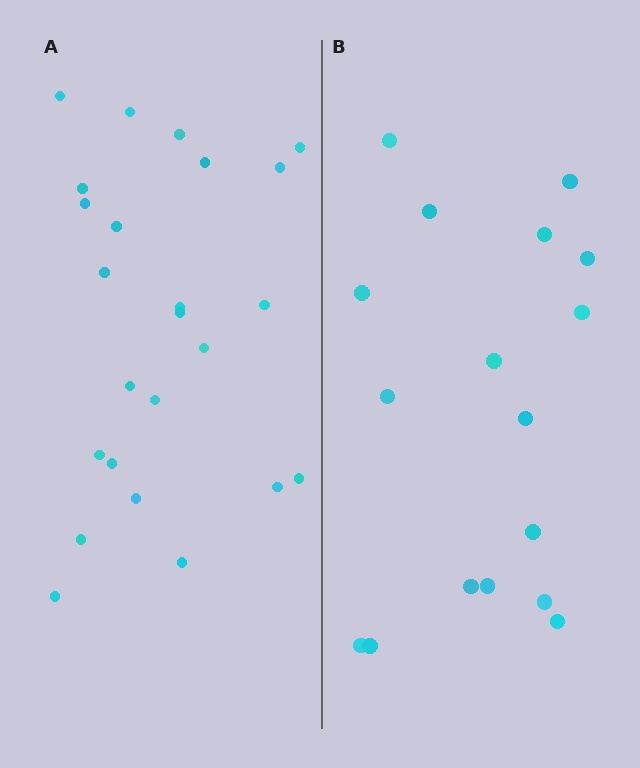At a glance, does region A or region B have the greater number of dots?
Region A (the left region) has more dots.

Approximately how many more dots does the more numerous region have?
Region A has roughly 8 or so more dots than region B.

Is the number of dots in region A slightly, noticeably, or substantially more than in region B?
Region A has noticeably more, but not dramatically so. The ratio is roughly 1.4 to 1.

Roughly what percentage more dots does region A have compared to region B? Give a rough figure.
About 40% more.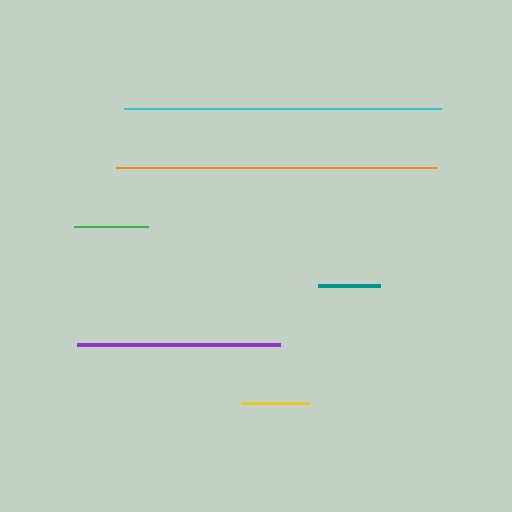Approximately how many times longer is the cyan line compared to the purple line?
The cyan line is approximately 1.6 times the length of the purple line.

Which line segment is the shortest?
The teal line is the shortest at approximately 62 pixels.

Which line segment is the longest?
The orange line is the longest at approximately 321 pixels.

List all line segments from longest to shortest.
From longest to shortest: orange, cyan, purple, green, yellow, teal.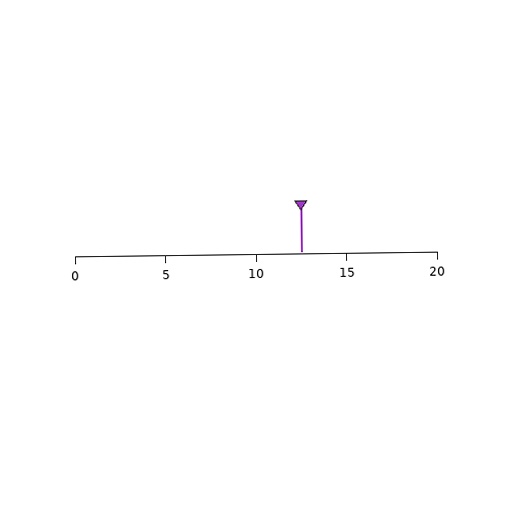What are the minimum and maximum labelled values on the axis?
The axis runs from 0 to 20.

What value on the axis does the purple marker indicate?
The marker indicates approximately 12.5.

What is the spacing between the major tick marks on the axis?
The major ticks are spaced 5 apart.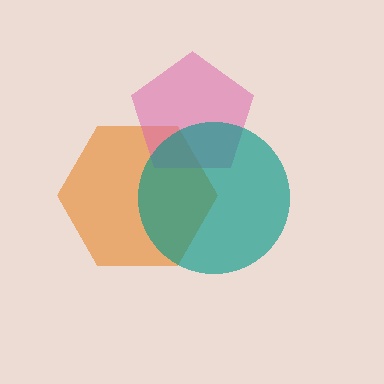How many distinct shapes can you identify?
There are 3 distinct shapes: an orange hexagon, a pink pentagon, a teal circle.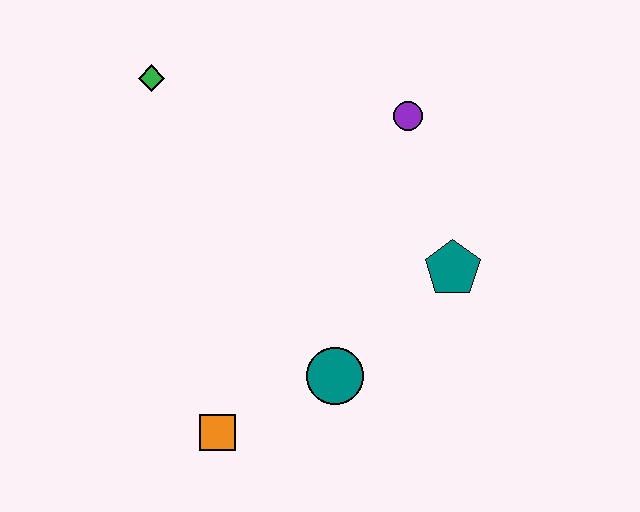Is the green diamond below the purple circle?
No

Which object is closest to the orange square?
The teal circle is closest to the orange square.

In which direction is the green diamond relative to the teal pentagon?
The green diamond is to the left of the teal pentagon.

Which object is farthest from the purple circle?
The orange square is farthest from the purple circle.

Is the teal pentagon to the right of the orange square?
Yes